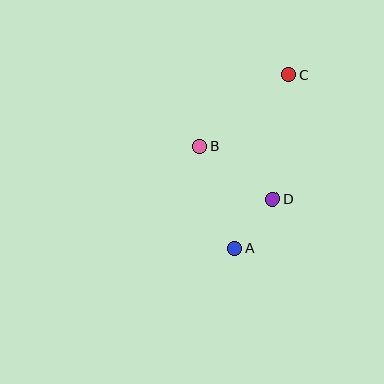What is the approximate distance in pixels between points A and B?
The distance between A and B is approximately 108 pixels.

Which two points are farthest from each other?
Points A and C are farthest from each other.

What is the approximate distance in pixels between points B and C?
The distance between B and C is approximately 114 pixels.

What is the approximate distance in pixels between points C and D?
The distance between C and D is approximately 125 pixels.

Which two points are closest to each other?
Points A and D are closest to each other.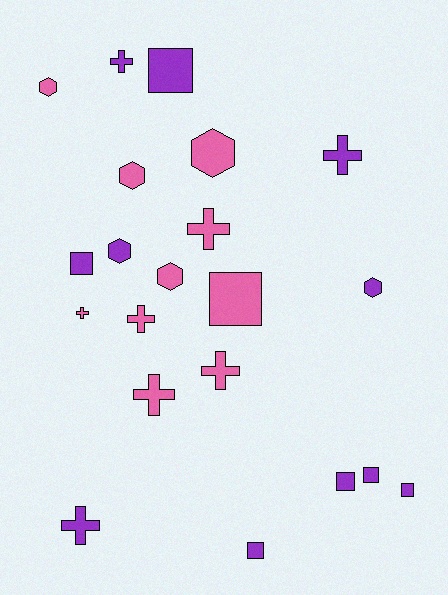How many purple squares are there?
There are 6 purple squares.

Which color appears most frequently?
Purple, with 11 objects.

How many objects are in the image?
There are 21 objects.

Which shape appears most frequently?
Cross, with 8 objects.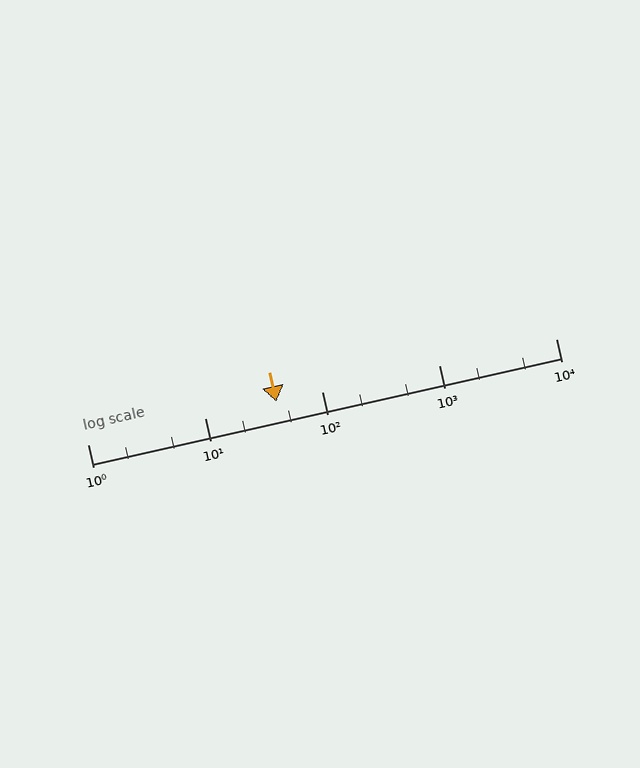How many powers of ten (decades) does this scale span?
The scale spans 4 decades, from 1 to 10000.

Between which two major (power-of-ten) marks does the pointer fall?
The pointer is between 10 and 100.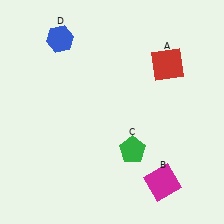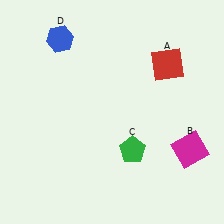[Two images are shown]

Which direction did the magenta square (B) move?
The magenta square (B) moved up.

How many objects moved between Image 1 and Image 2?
1 object moved between the two images.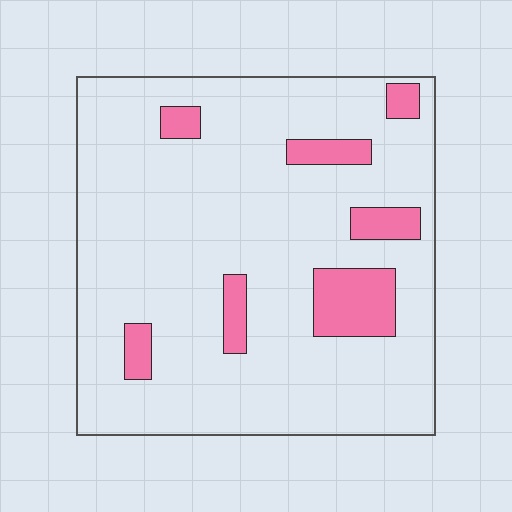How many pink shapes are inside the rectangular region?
7.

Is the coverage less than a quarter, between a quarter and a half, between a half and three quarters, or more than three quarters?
Less than a quarter.